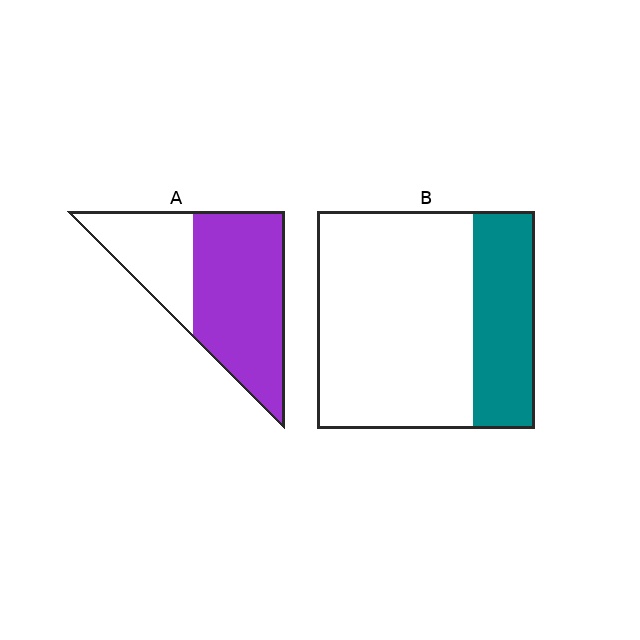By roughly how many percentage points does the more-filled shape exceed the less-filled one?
By roughly 40 percentage points (A over B).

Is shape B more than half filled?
No.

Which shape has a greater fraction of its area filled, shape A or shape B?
Shape A.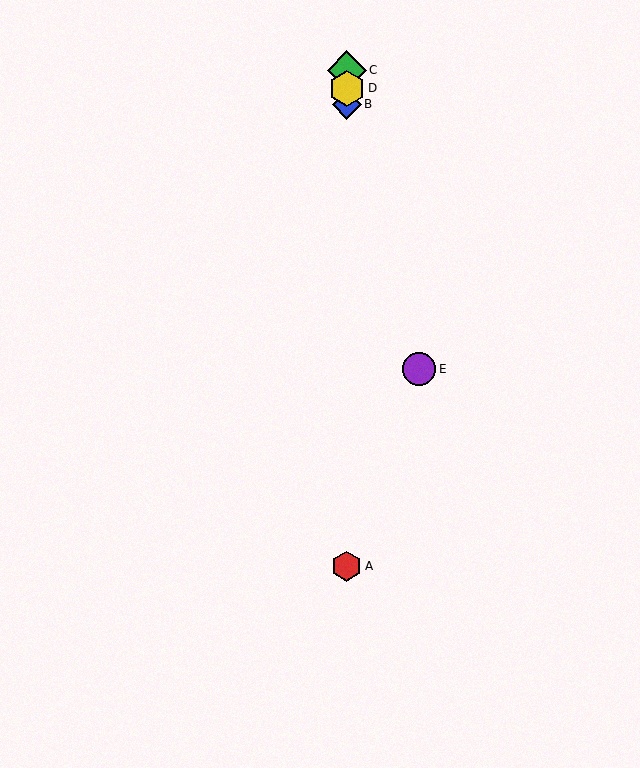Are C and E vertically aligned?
No, C is at x≈347 and E is at x≈419.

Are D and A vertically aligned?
Yes, both are at x≈347.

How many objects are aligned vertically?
4 objects (A, B, C, D) are aligned vertically.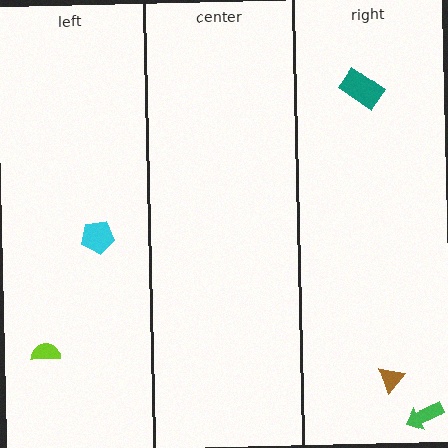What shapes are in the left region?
The lime semicircle, the cyan pentagon.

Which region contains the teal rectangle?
The right region.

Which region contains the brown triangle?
The right region.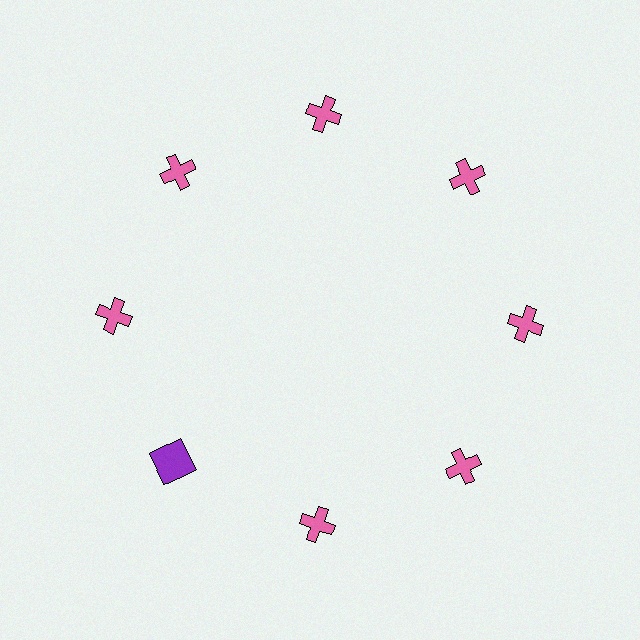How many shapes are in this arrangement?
There are 8 shapes arranged in a ring pattern.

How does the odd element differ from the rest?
It differs in both color (purple instead of pink) and shape (square instead of cross).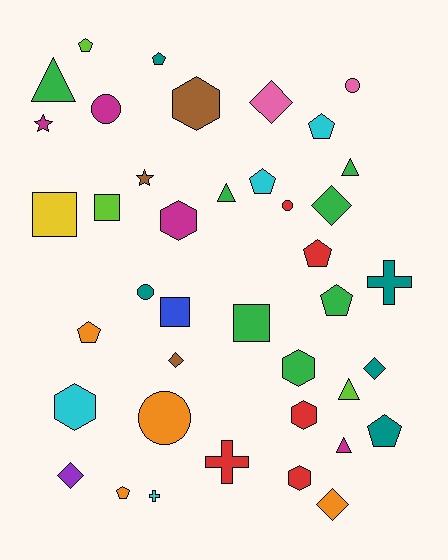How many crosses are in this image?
There are 3 crosses.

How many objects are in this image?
There are 40 objects.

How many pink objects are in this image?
There are 2 pink objects.